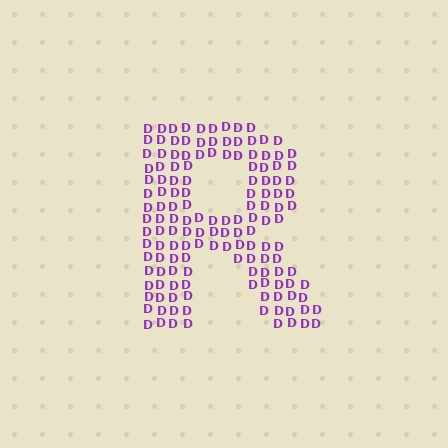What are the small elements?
The small elements are letter D's.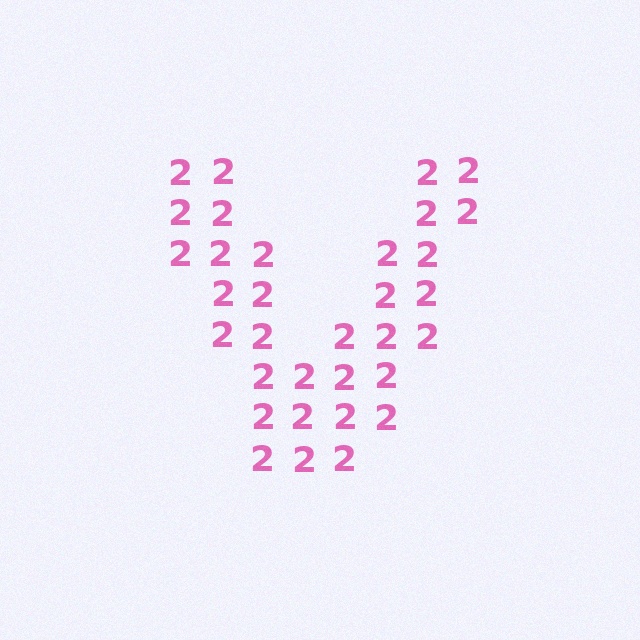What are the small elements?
The small elements are digit 2's.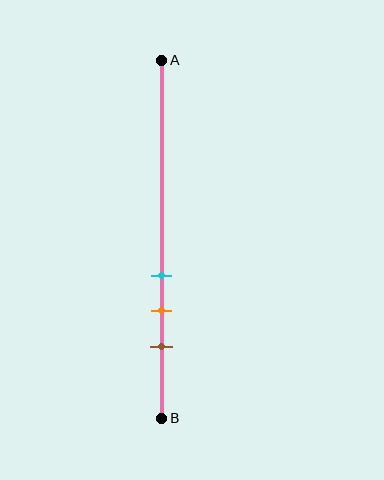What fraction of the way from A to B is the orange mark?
The orange mark is approximately 70% (0.7) of the way from A to B.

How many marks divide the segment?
There are 3 marks dividing the segment.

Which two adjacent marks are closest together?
The cyan and orange marks are the closest adjacent pair.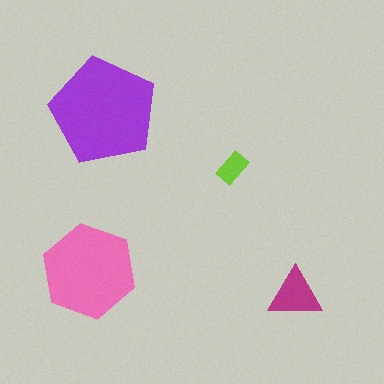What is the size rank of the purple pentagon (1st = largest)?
1st.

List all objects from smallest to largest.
The lime rectangle, the magenta triangle, the pink hexagon, the purple pentagon.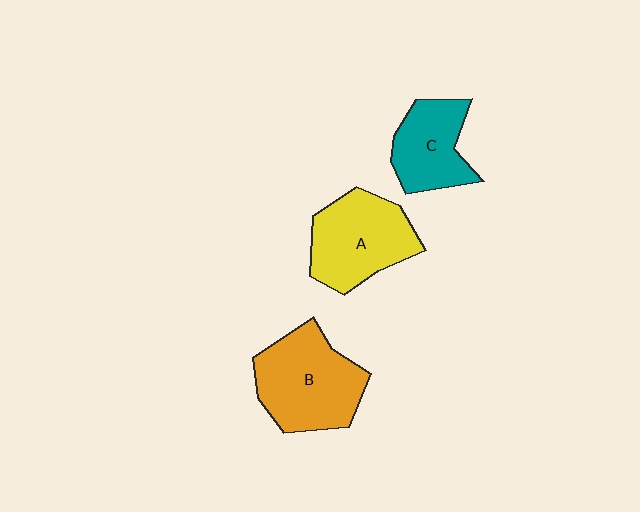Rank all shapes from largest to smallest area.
From largest to smallest: B (orange), A (yellow), C (teal).